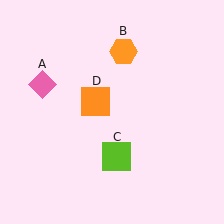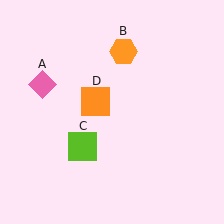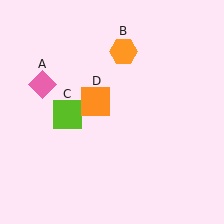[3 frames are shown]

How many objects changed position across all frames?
1 object changed position: lime square (object C).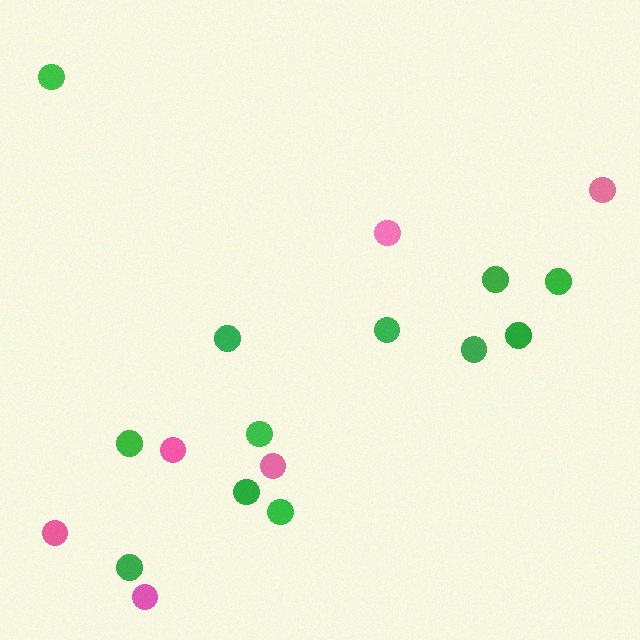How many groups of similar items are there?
There are 2 groups: one group of green circles (12) and one group of pink circles (6).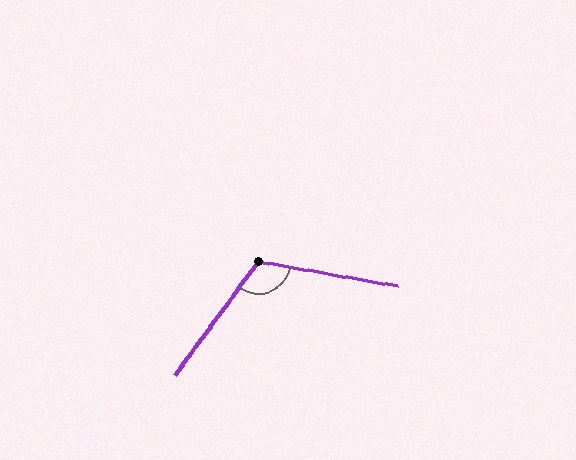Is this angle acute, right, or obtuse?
It is obtuse.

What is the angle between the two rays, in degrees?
Approximately 116 degrees.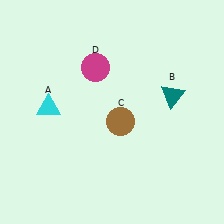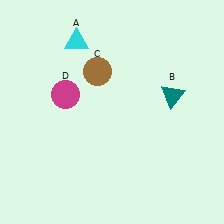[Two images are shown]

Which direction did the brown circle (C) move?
The brown circle (C) moved up.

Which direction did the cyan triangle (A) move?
The cyan triangle (A) moved up.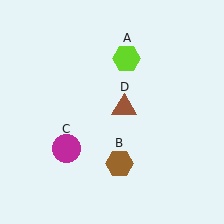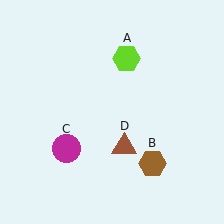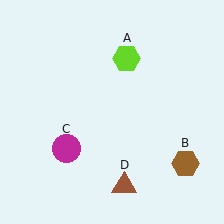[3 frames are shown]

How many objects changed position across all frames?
2 objects changed position: brown hexagon (object B), brown triangle (object D).